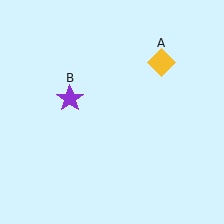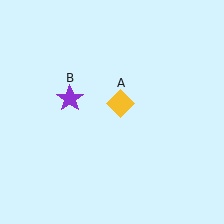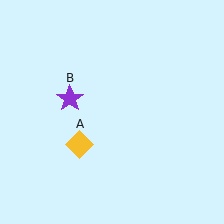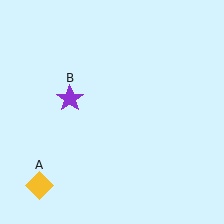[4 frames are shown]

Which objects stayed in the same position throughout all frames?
Purple star (object B) remained stationary.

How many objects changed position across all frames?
1 object changed position: yellow diamond (object A).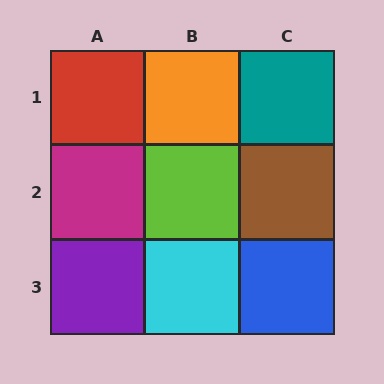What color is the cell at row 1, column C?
Teal.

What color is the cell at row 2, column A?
Magenta.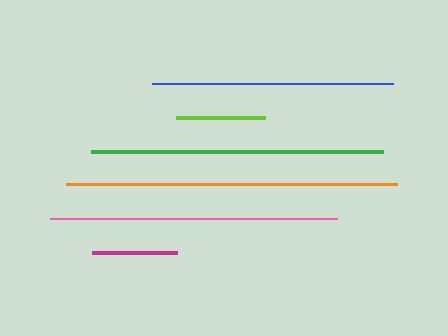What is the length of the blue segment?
The blue segment is approximately 241 pixels long.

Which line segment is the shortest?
The magenta line is the shortest at approximately 85 pixels.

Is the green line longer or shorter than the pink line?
The green line is longer than the pink line.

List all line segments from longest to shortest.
From longest to shortest: orange, green, pink, blue, lime, magenta.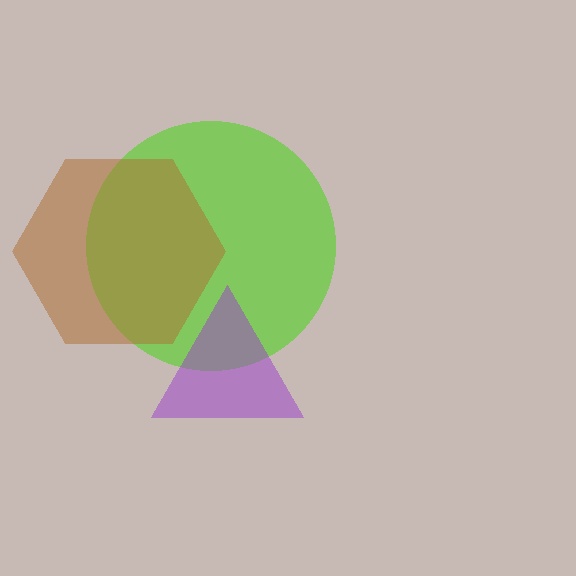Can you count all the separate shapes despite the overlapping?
Yes, there are 3 separate shapes.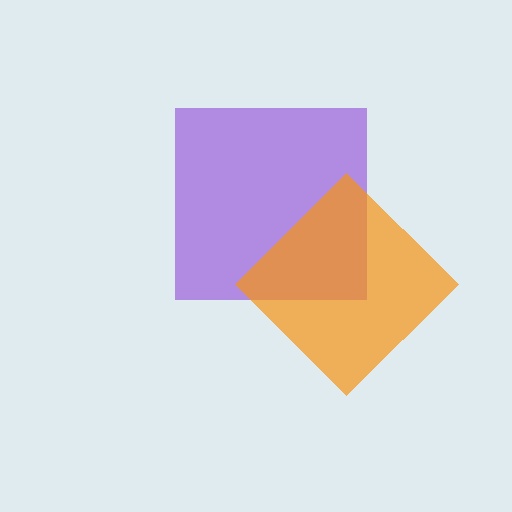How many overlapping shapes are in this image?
There are 2 overlapping shapes in the image.